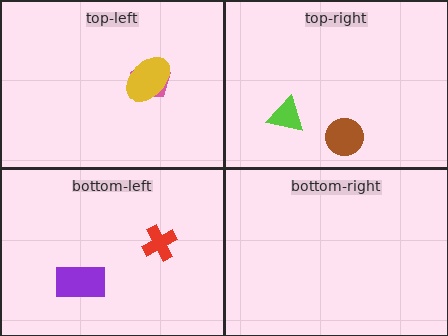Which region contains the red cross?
The bottom-left region.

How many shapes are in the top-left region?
2.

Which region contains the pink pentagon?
The top-left region.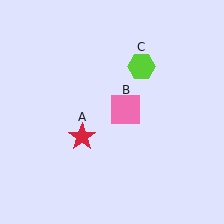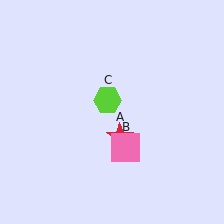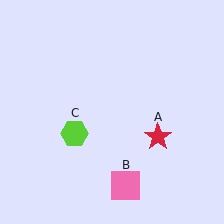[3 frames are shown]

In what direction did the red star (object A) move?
The red star (object A) moved right.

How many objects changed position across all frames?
3 objects changed position: red star (object A), pink square (object B), lime hexagon (object C).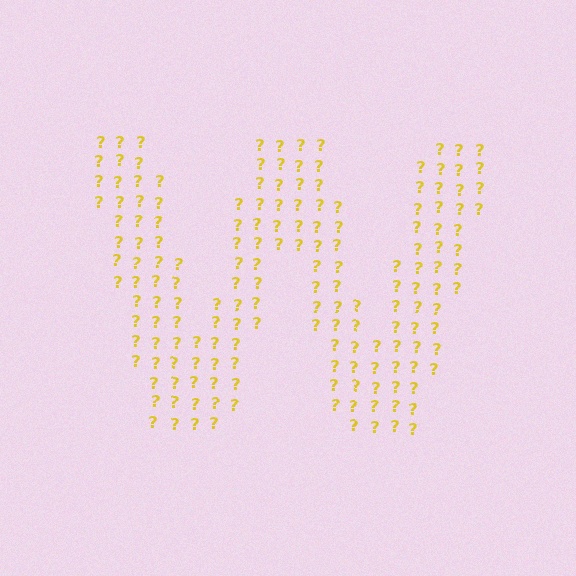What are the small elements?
The small elements are question marks.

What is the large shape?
The large shape is the letter W.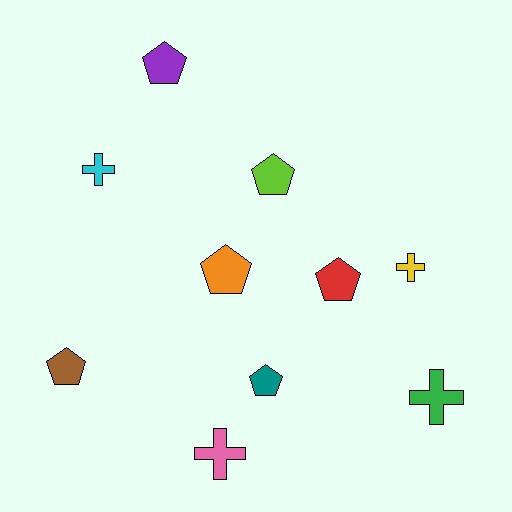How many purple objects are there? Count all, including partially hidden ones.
There is 1 purple object.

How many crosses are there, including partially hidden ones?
There are 4 crosses.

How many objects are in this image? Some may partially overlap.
There are 10 objects.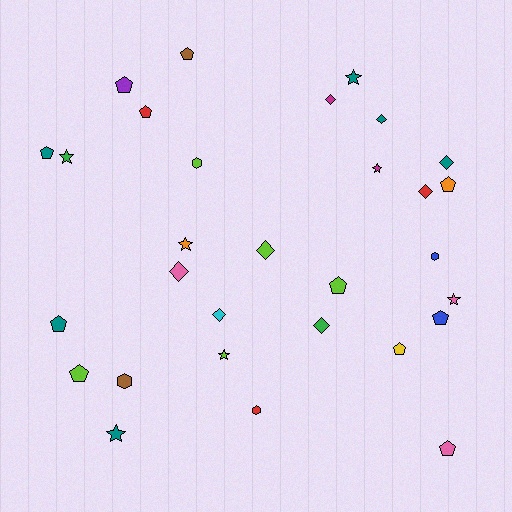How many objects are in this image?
There are 30 objects.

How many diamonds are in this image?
There are 8 diamonds.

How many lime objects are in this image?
There are 5 lime objects.